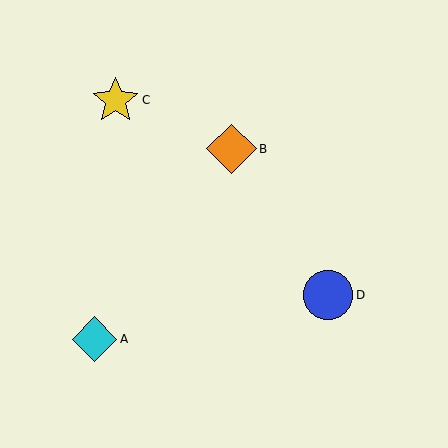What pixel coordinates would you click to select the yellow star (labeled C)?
Click at (116, 100) to select the yellow star C.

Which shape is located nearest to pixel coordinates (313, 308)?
The blue circle (labeled D) at (328, 295) is nearest to that location.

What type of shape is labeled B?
Shape B is an orange diamond.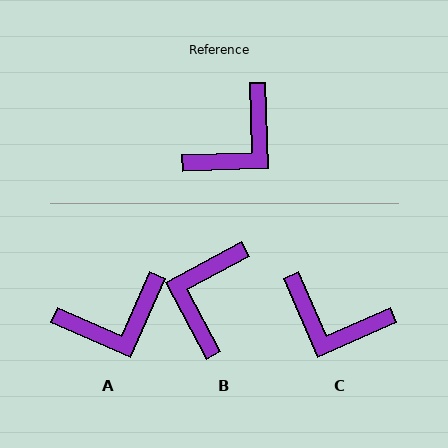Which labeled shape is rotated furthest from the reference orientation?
B, about 154 degrees away.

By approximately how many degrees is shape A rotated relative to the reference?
Approximately 26 degrees clockwise.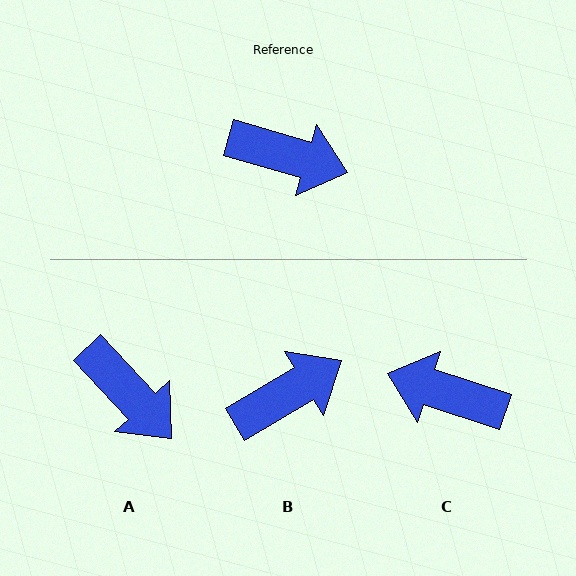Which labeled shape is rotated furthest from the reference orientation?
C, about 178 degrees away.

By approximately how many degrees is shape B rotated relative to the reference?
Approximately 47 degrees counter-clockwise.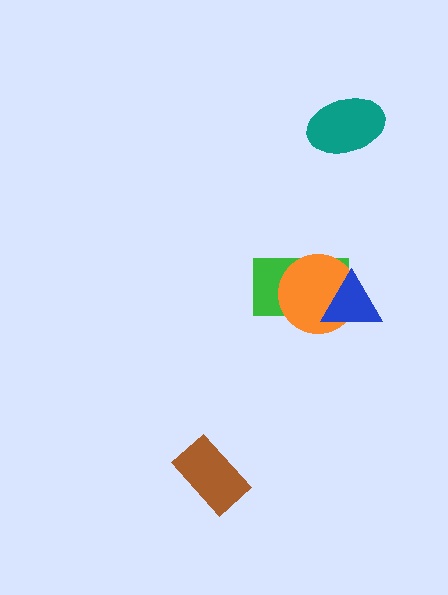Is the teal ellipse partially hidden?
No, no other shape covers it.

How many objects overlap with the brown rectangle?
0 objects overlap with the brown rectangle.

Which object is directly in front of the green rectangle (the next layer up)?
The orange circle is directly in front of the green rectangle.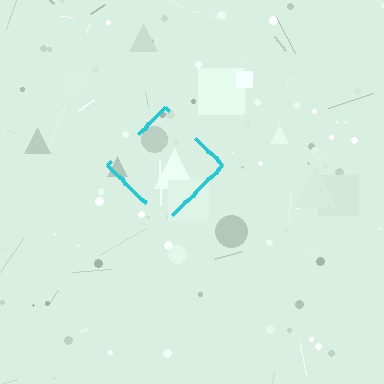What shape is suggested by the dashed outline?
The dashed outline suggests a diamond.